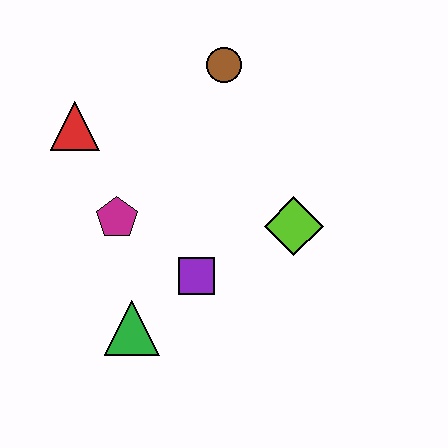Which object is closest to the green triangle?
The purple square is closest to the green triangle.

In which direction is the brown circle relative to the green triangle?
The brown circle is above the green triangle.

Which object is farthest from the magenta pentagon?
The brown circle is farthest from the magenta pentagon.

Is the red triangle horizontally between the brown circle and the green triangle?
No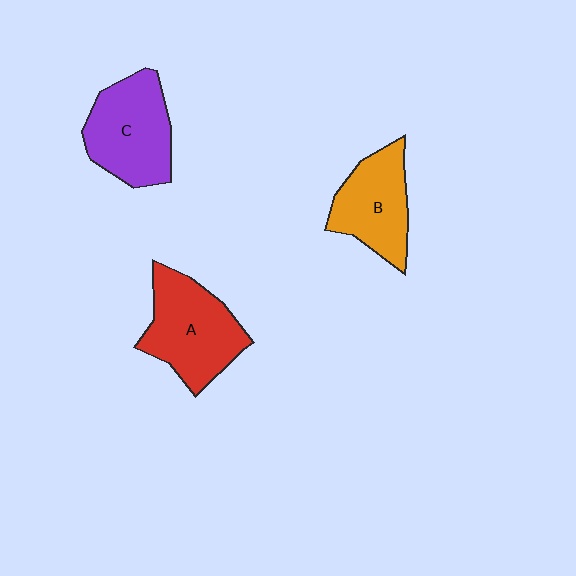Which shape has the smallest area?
Shape B (orange).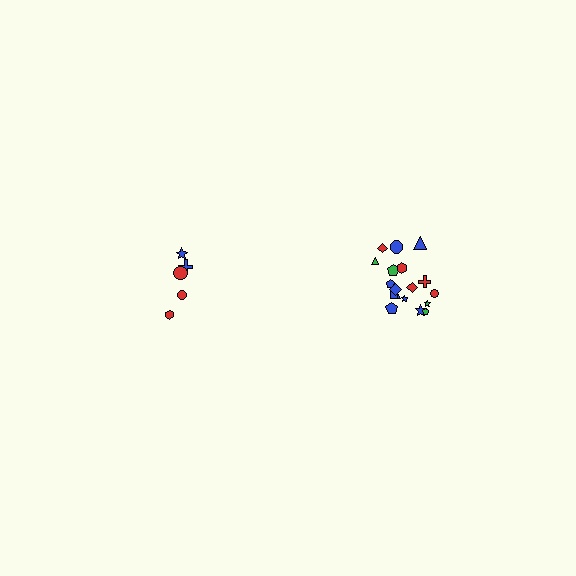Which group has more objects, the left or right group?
The right group.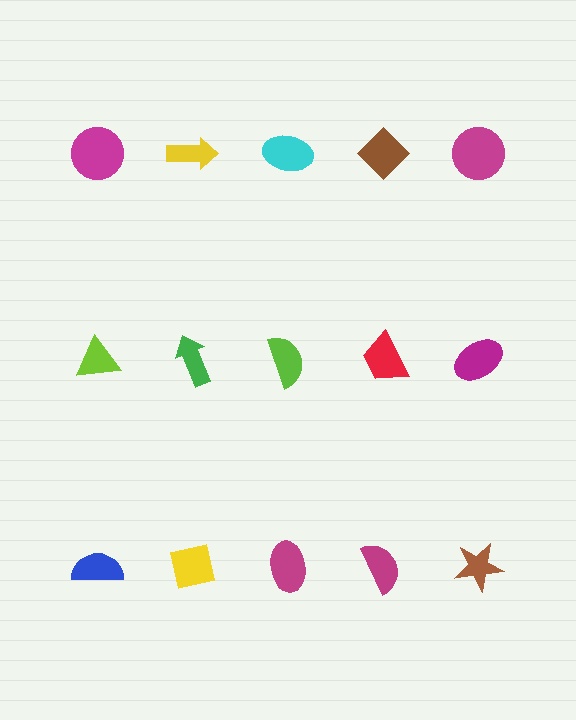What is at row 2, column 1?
A lime triangle.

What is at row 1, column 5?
A magenta circle.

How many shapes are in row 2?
5 shapes.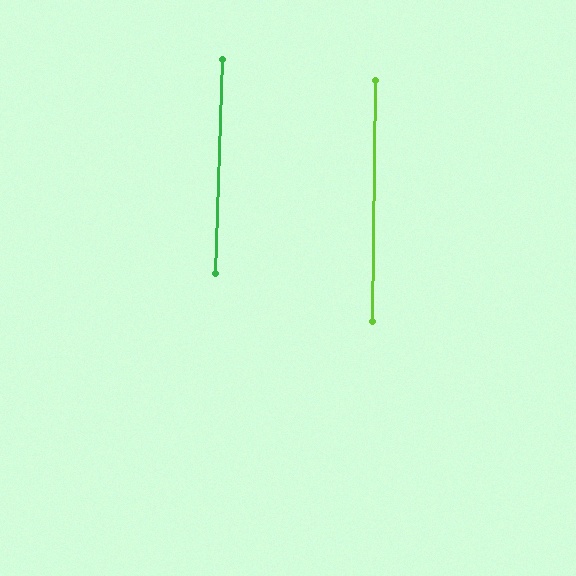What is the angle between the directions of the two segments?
Approximately 1 degree.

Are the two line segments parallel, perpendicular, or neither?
Parallel — their directions differ by only 1.1°.